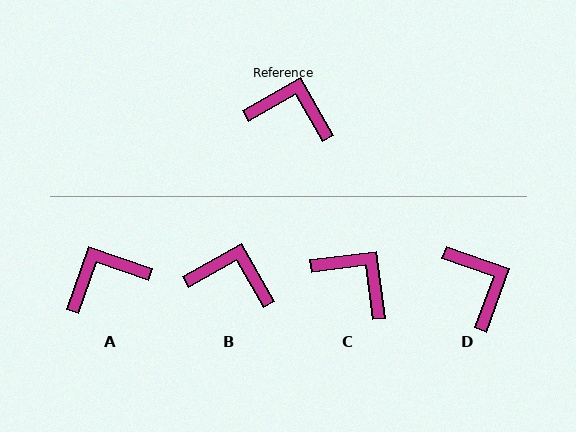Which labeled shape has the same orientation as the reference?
B.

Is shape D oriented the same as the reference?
No, it is off by about 49 degrees.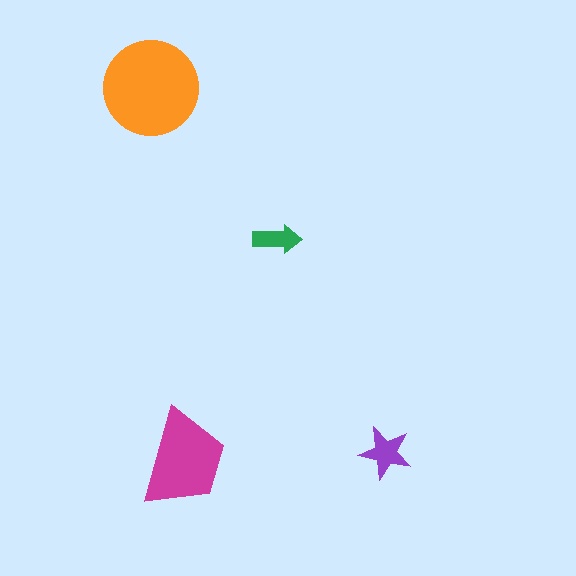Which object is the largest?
The orange circle.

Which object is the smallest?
The green arrow.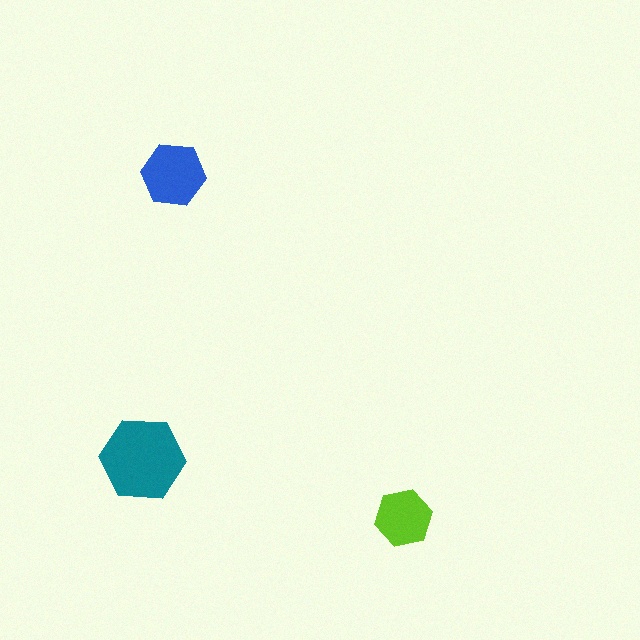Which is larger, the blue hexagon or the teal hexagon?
The teal one.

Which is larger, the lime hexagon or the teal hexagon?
The teal one.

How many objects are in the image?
There are 3 objects in the image.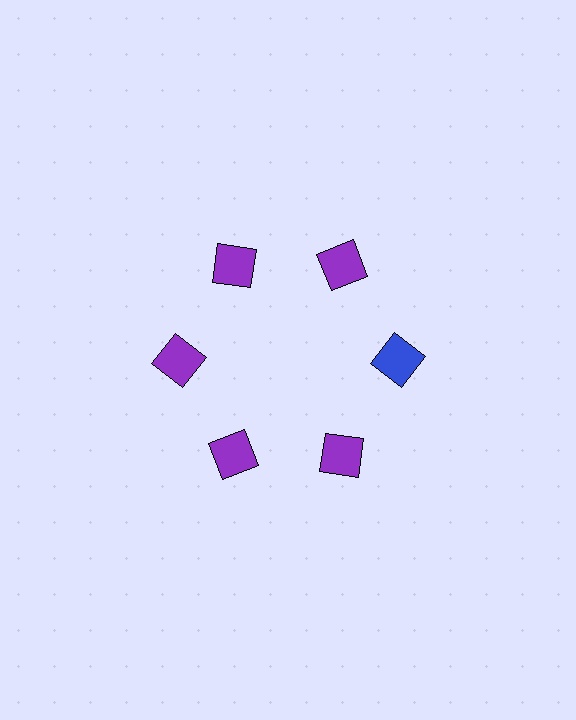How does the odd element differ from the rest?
It has a different color: blue instead of purple.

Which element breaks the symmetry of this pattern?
The blue square at roughly the 3 o'clock position breaks the symmetry. All other shapes are purple squares.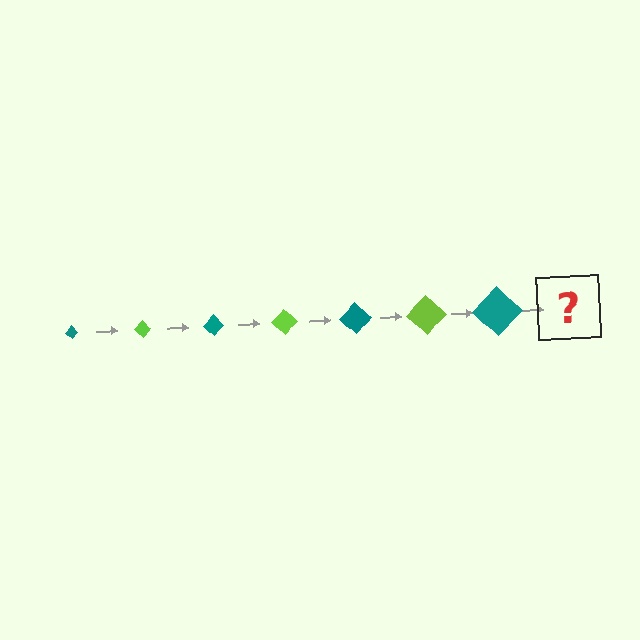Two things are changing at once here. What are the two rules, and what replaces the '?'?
The two rules are that the diamond grows larger each step and the color cycles through teal and lime. The '?' should be a lime diamond, larger than the previous one.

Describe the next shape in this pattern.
It should be a lime diamond, larger than the previous one.